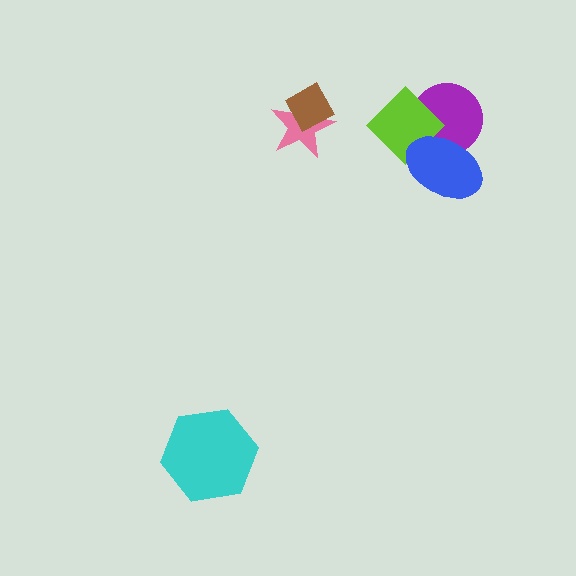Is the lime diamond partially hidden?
Yes, it is partially covered by another shape.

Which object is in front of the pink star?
The brown diamond is in front of the pink star.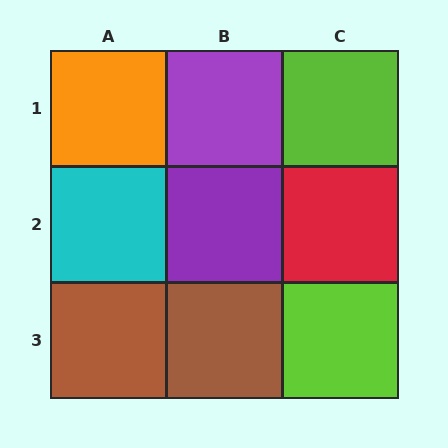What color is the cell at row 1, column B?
Purple.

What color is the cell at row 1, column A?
Orange.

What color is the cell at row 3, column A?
Brown.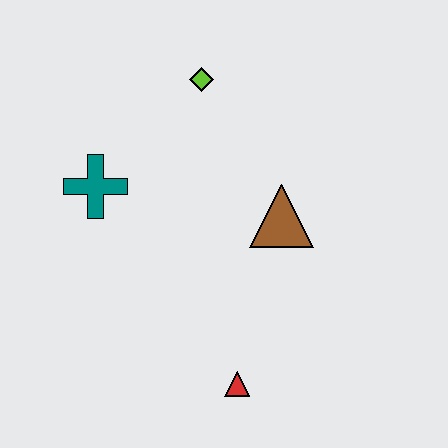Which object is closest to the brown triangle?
The lime diamond is closest to the brown triangle.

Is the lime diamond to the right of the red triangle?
No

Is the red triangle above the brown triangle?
No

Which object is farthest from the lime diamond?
The red triangle is farthest from the lime diamond.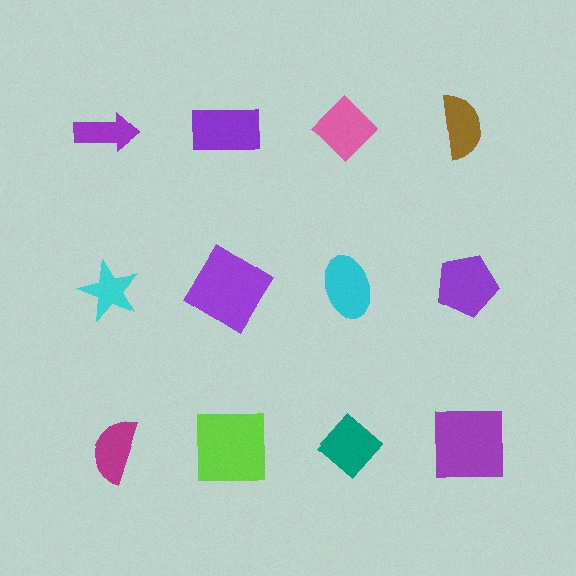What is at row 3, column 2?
A lime square.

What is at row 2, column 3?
A cyan ellipse.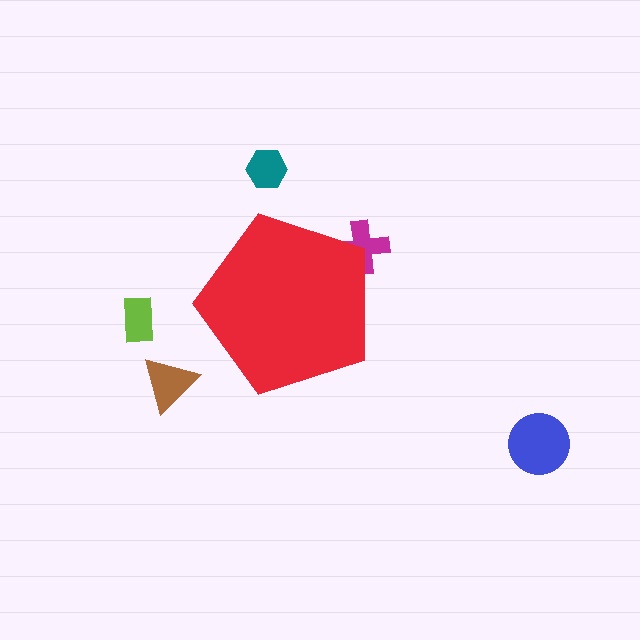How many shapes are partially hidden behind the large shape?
1 shape is partially hidden.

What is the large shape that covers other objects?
A red pentagon.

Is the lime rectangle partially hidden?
No, the lime rectangle is fully visible.